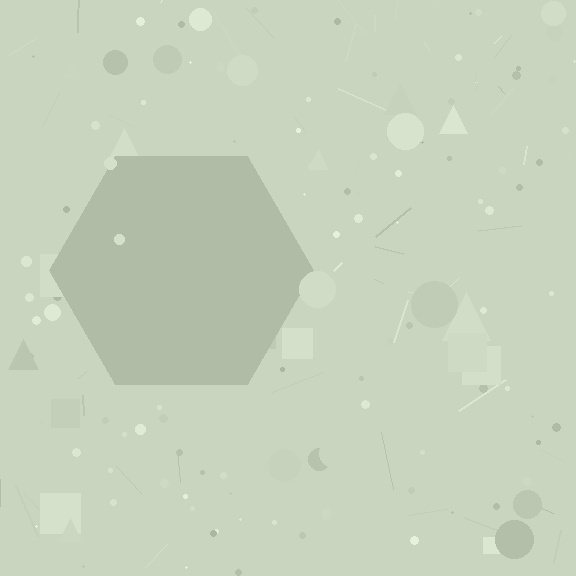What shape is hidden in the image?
A hexagon is hidden in the image.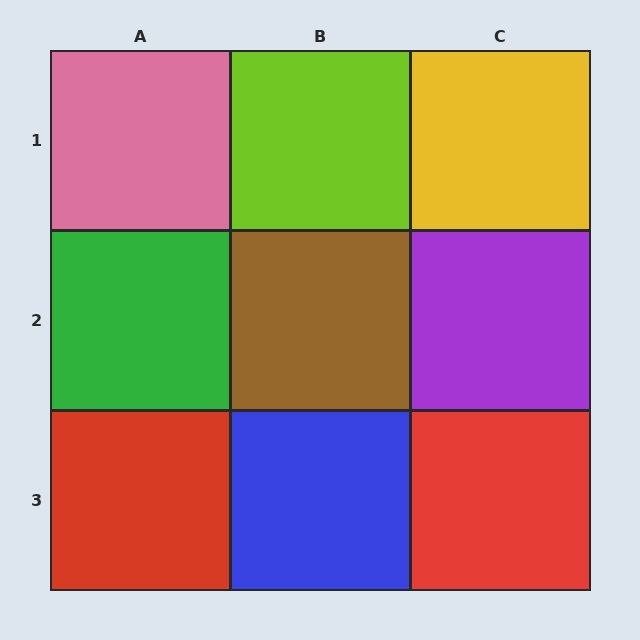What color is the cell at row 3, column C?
Red.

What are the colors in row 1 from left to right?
Pink, lime, yellow.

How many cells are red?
2 cells are red.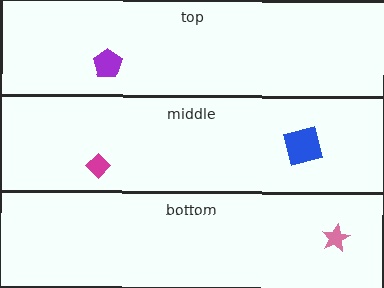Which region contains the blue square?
The middle region.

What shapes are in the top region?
The purple pentagon.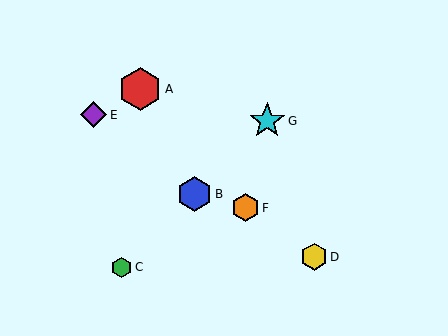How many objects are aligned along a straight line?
3 objects (B, C, G) are aligned along a straight line.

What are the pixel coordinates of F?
Object F is at (245, 208).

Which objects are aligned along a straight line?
Objects B, C, G are aligned along a straight line.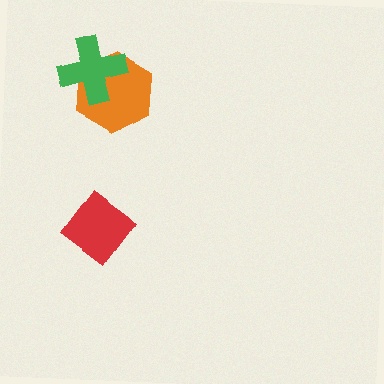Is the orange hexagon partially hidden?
Yes, it is partially covered by another shape.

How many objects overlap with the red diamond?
0 objects overlap with the red diamond.